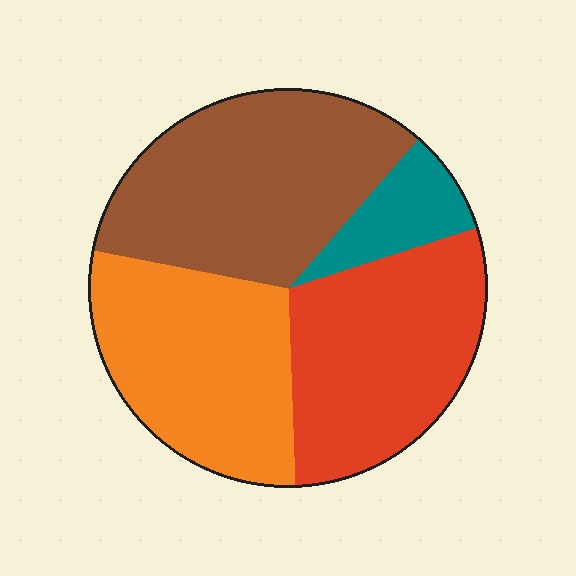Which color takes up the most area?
Brown, at roughly 35%.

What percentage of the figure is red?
Red covers about 30% of the figure.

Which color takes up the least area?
Teal, at roughly 10%.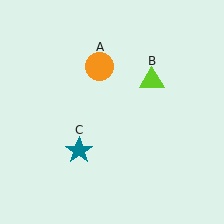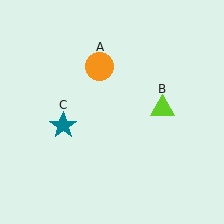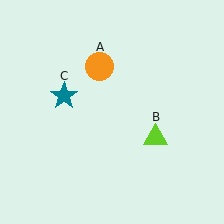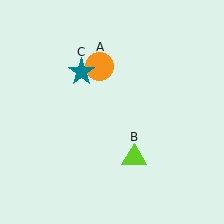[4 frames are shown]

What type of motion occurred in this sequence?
The lime triangle (object B), teal star (object C) rotated clockwise around the center of the scene.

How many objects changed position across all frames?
2 objects changed position: lime triangle (object B), teal star (object C).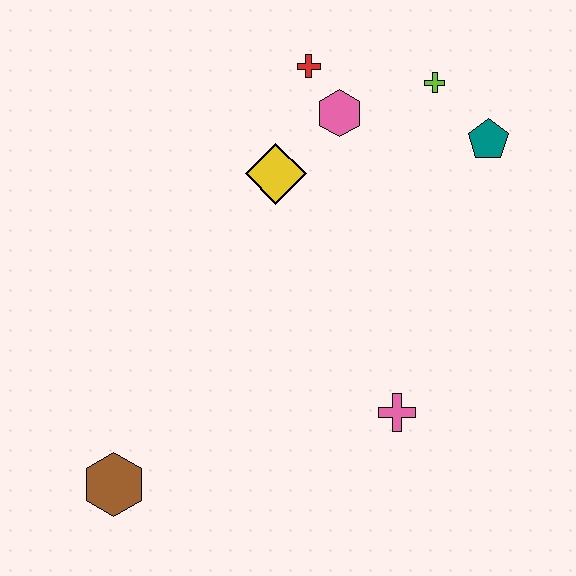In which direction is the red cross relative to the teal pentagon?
The red cross is to the left of the teal pentagon.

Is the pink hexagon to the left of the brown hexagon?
No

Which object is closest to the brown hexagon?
The pink cross is closest to the brown hexagon.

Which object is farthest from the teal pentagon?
The brown hexagon is farthest from the teal pentagon.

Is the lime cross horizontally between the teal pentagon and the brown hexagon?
Yes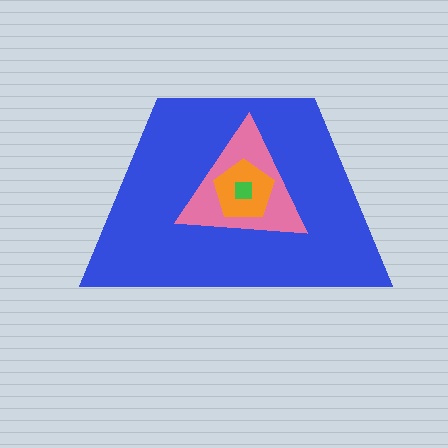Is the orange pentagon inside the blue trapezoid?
Yes.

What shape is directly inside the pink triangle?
The orange pentagon.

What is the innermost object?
The green square.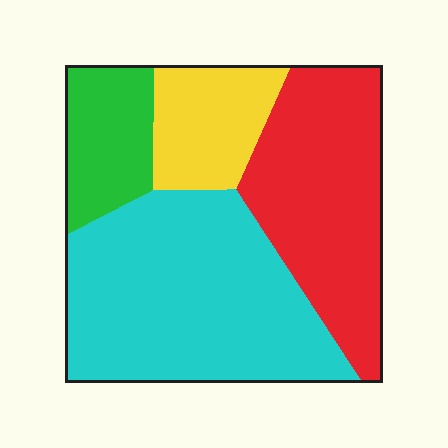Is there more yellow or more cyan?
Cyan.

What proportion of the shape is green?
Green takes up about one eighth (1/8) of the shape.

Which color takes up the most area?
Cyan, at roughly 45%.